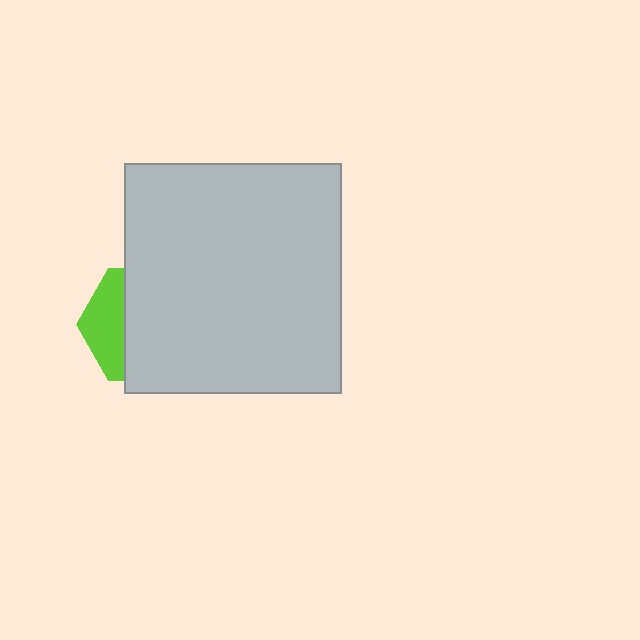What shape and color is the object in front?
The object in front is a light gray rectangle.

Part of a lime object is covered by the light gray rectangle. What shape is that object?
It is a hexagon.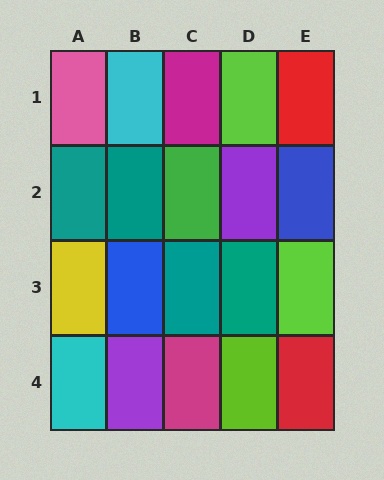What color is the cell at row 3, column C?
Teal.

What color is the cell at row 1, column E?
Red.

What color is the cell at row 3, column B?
Blue.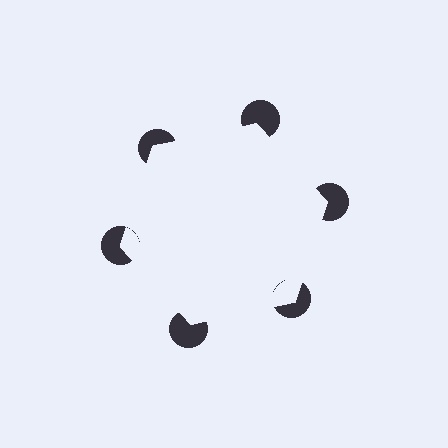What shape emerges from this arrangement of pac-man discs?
An illusory hexagon — its edges are inferred from the aligned wedge cuts in the pac-man discs, not physically drawn.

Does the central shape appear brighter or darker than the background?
It typically appears slightly brighter than the background, even though no actual brightness change is drawn.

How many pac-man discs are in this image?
There are 6 — one at each vertex of the illusory hexagon.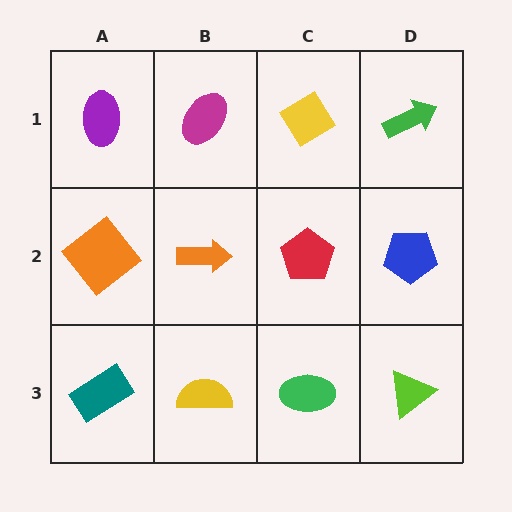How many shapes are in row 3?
4 shapes.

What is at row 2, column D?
A blue pentagon.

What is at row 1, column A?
A purple ellipse.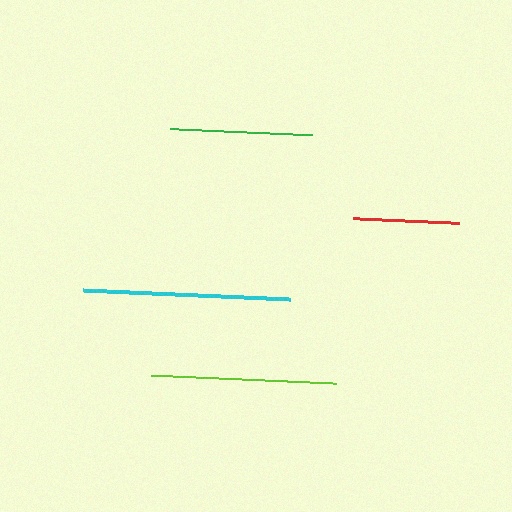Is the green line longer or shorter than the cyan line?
The cyan line is longer than the green line.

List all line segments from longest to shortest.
From longest to shortest: cyan, lime, green, red.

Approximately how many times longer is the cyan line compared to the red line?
The cyan line is approximately 1.9 times the length of the red line.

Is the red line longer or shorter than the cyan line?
The cyan line is longer than the red line.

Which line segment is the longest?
The cyan line is the longest at approximately 208 pixels.